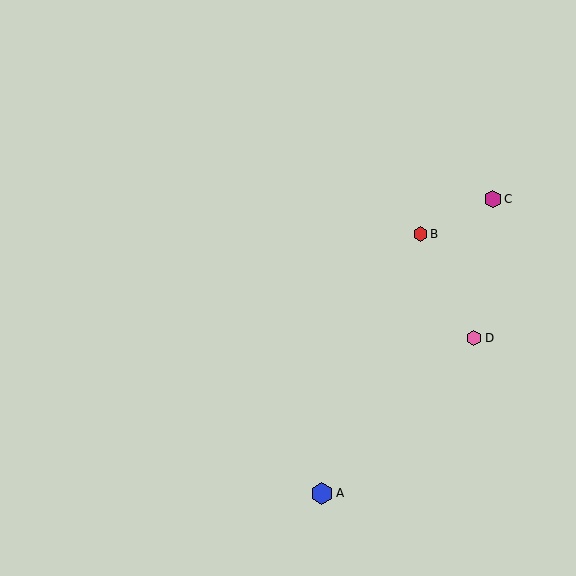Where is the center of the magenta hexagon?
The center of the magenta hexagon is at (493, 199).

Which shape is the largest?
The blue hexagon (labeled A) is the largest.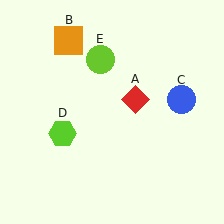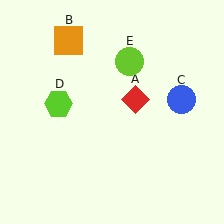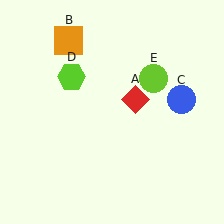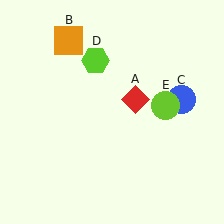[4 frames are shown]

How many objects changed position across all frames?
2 objects changed position: lime hexagon (object D), lime circle (object E).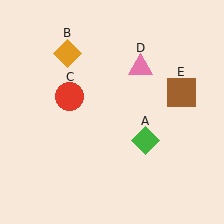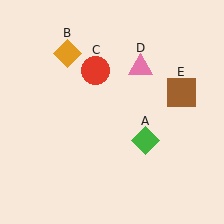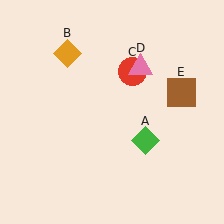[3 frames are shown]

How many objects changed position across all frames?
1 object changed position: red circle (object C).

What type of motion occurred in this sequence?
The red circle (object C) rotated clockwise around the center of the scene.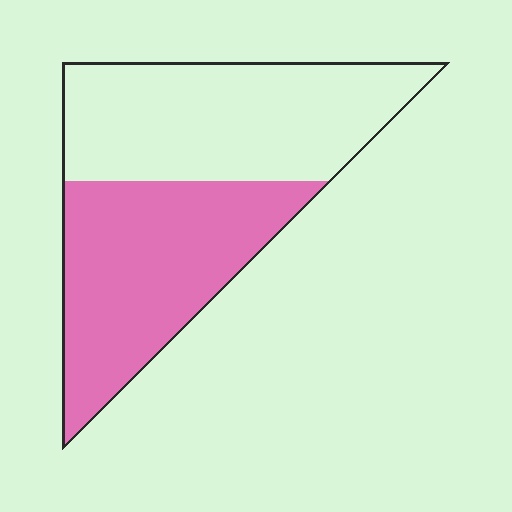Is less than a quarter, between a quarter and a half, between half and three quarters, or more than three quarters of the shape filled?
Between a quarter and a half.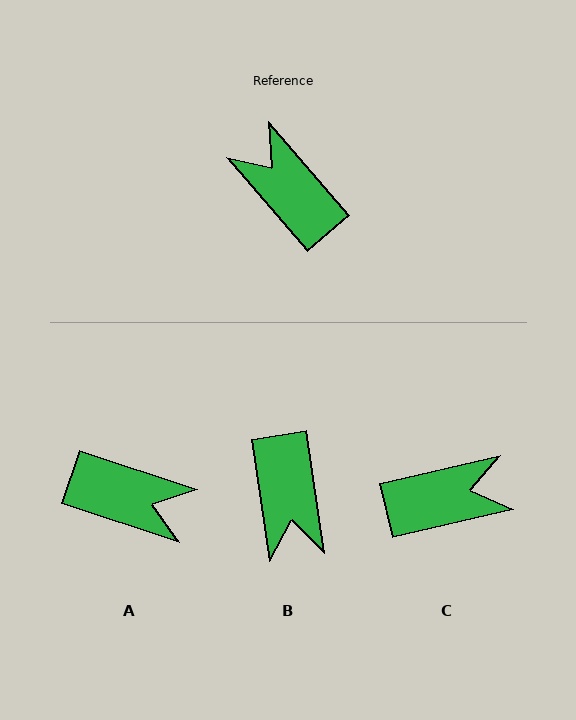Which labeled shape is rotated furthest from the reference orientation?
A, about 149 degrees away.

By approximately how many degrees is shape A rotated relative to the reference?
Approximately 149 degrees clockwise.